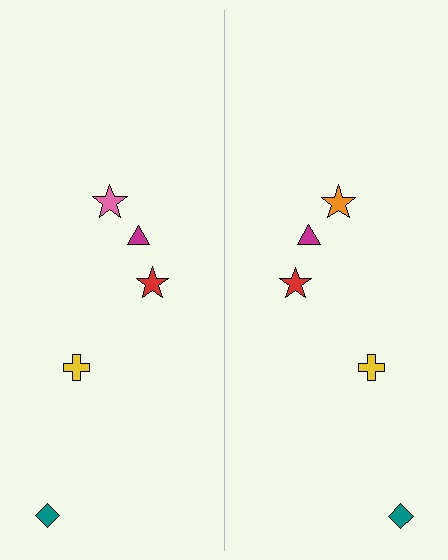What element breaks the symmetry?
The orange star on the right side breaks the symmetry — its mirror counterpart is pink.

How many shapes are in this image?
There are 10 shapes in this image.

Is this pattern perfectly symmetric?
No, the pattern is not perfectly symmetric. The orange star on the right side breaks the symmetry — its mirror counterpart is pink.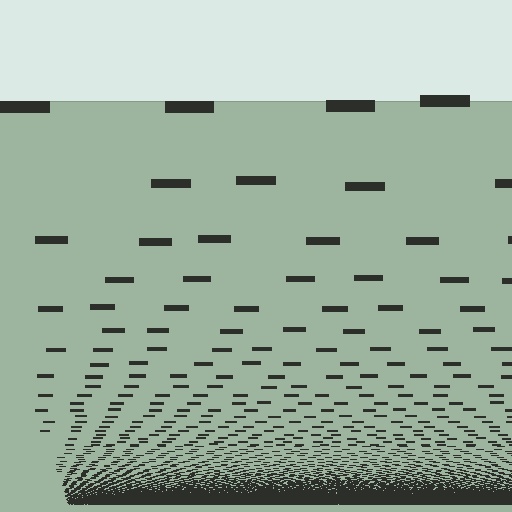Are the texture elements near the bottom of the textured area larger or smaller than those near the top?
Smaller. The gradient is inverted — elements near the bottom are smaller and denser.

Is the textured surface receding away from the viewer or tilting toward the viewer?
The surface appears to tilt toward the viewer. Texture elements get larger and sparser toward the top.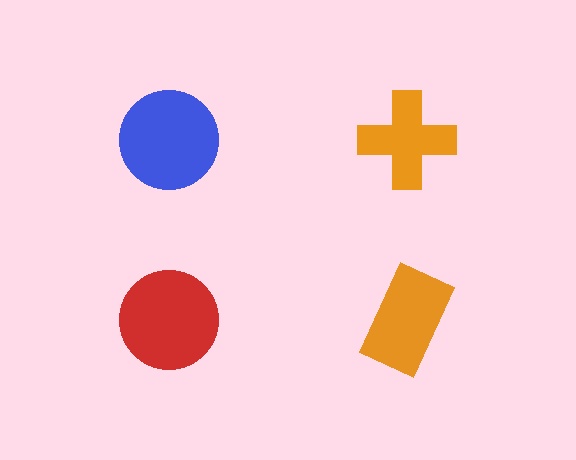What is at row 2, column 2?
An orange rectangle.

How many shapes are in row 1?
2 shapes.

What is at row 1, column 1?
A blue circle.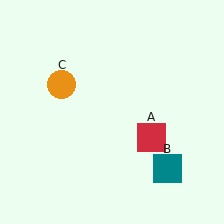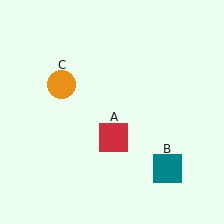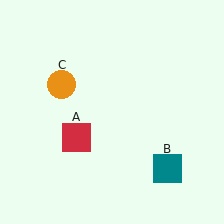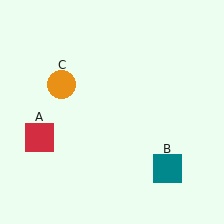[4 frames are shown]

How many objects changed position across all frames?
1 object changed position: red square (object A).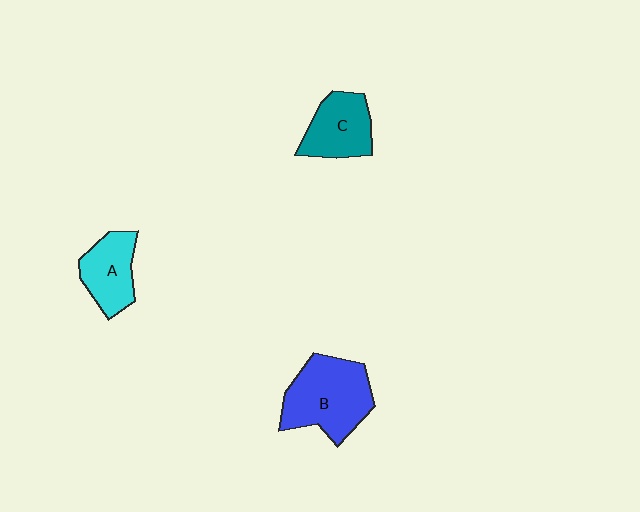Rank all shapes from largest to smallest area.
From largest to smallest: B (blue), C (teal), A (cyan).